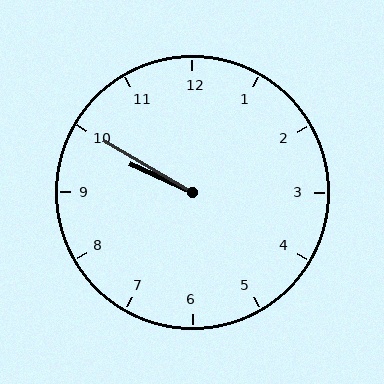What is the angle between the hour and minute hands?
Approximately 5 degrees.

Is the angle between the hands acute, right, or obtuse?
It is acute.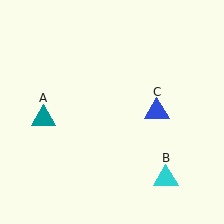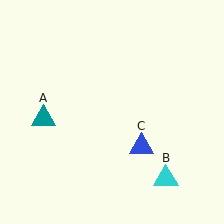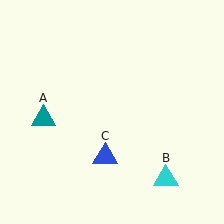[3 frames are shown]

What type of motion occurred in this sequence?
The blue triangle (object C) rotated clockwise around the center of the scene.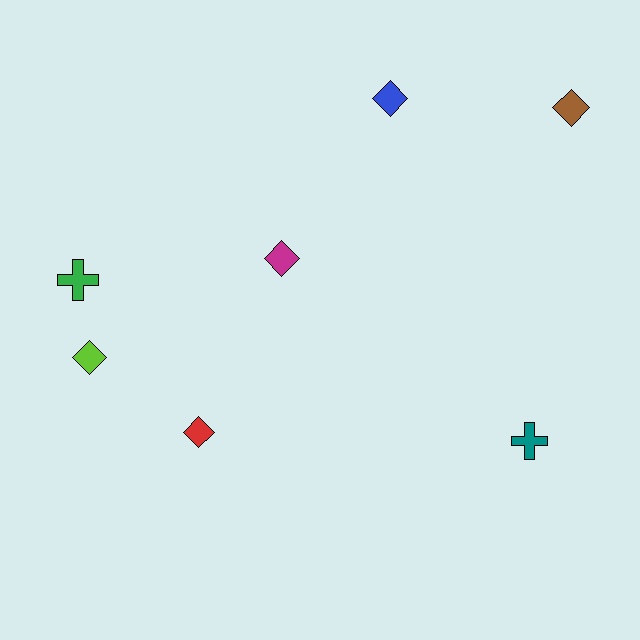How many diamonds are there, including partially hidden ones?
There are 5 diamonds.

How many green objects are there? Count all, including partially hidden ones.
There is 1 green object.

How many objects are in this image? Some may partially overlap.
There are 7 objects.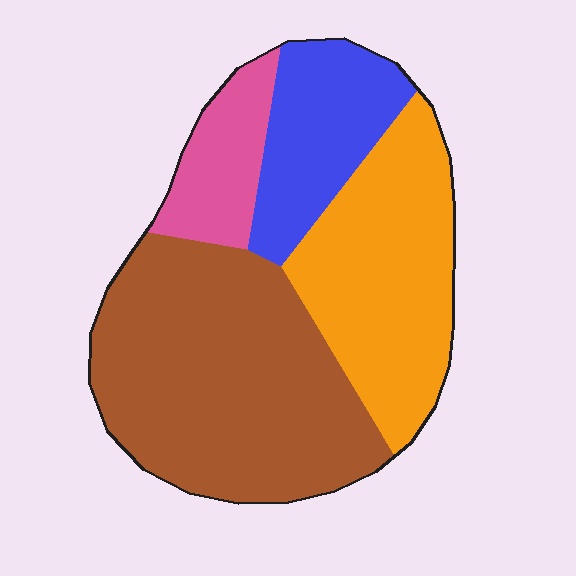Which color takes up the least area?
Pink, at roughly 10%.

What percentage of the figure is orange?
Orange covers 29% of the figure.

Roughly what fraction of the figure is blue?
Blue covers around 15% of the figure.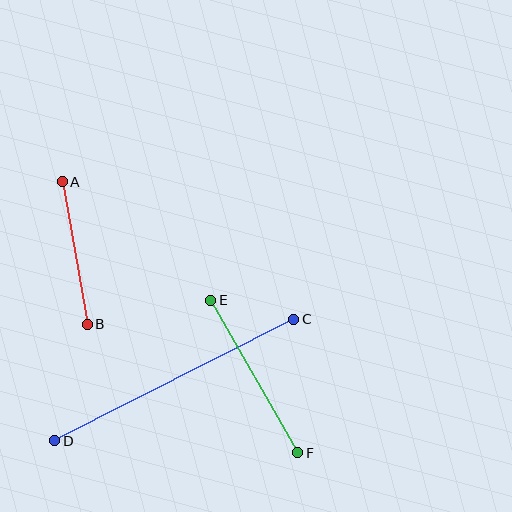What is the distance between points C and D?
The distance is approximately 268 pixels.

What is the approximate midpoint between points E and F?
The midpoint is at approximately (254, 377) pixels.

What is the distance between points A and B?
The distance is approximately 145 pixels.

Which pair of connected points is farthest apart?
Points C and D are farthest apart.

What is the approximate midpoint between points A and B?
The midpoint is at approximately (75, 253) pixels.